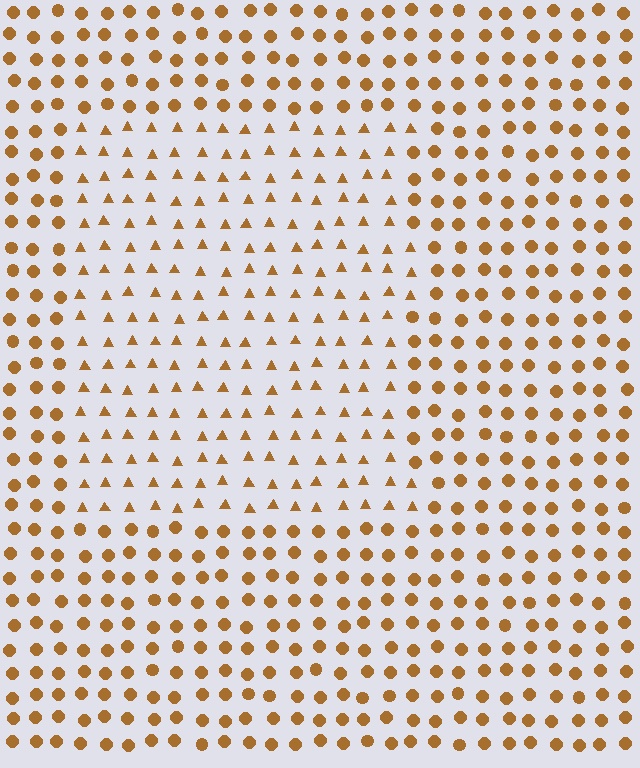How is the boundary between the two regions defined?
The boundary is defined by a change in element shape: triangles inside vs. circles outside. All elements share the same color and spacing.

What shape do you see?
I see a rectangle.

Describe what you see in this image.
The image is filled with small brown elements arranged in a uniform grid. A rectangle-shaped region contains triangles, while the surrounding area contains circles. The boundary is defined purely by the change in element shape.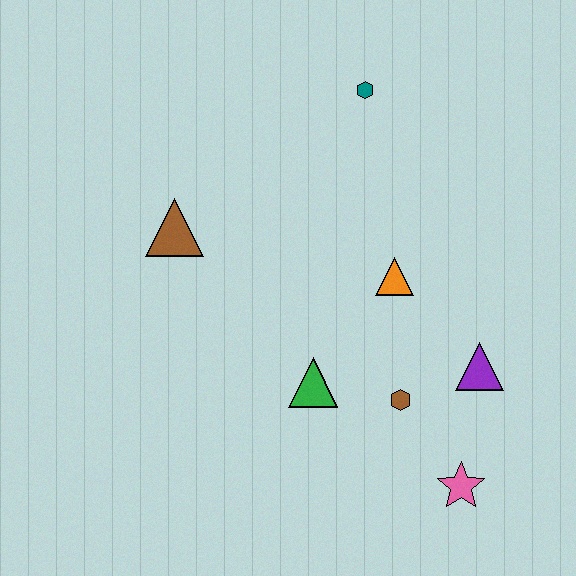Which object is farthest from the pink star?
The teal hexagon is farthest from the pink star.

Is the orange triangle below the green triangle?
No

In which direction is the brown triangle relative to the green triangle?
The brown triangle is above the green triangle.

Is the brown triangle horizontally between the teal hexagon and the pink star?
No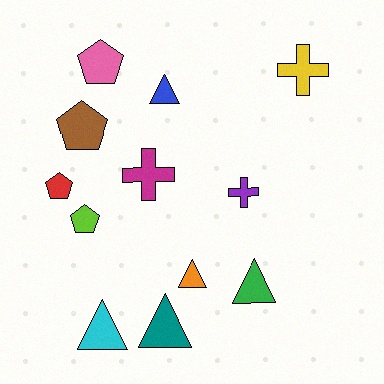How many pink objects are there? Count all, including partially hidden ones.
There is 1 pink object.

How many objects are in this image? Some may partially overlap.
There are 12 objects.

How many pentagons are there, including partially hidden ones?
There are 4 pentagons.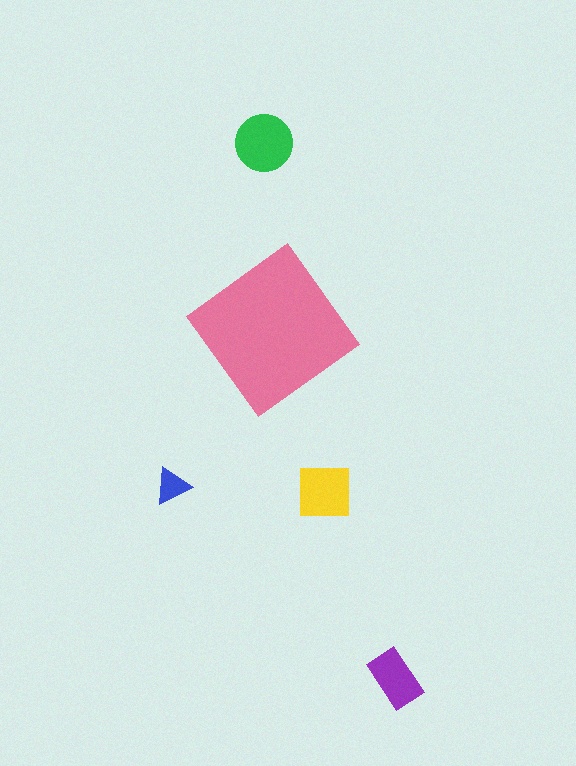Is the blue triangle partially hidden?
No, the blue triangle is fully visible.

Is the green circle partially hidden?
No, the green circle is fully visible.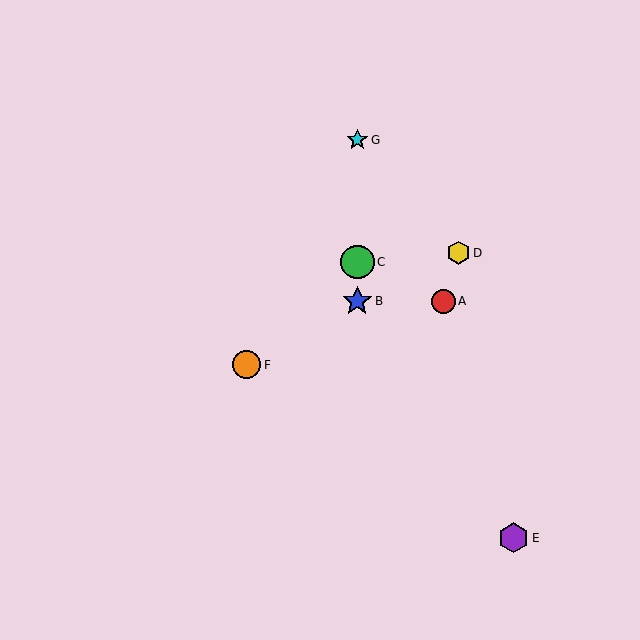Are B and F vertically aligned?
No, B is at x≈357 and F is at x≈246.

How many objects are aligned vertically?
3 objects (B, C, G) are aligned vertically.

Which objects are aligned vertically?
Objects B, C, G are aligned vertically.